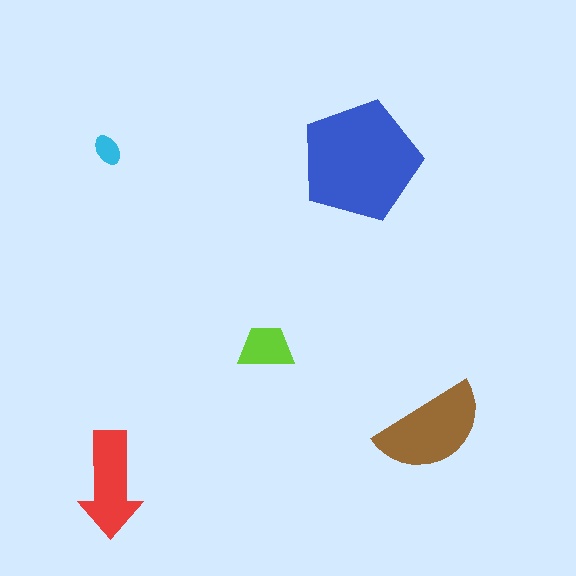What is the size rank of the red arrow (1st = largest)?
3rd.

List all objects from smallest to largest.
The cyan ellipse, the lime trapezoid, the red arrow, the brown semicircle, the blue pentagon.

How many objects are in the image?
There are 5 objects in the image.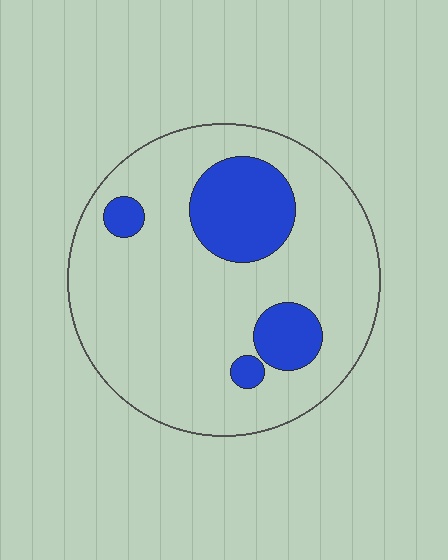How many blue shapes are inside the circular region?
4.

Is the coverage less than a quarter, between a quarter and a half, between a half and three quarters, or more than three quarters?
Less than a quarter.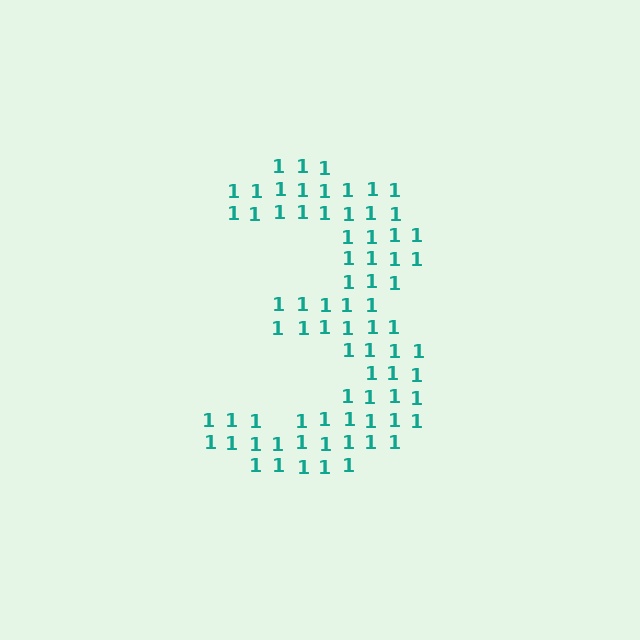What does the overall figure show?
The overall figure shows the digit 3.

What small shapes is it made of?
It is made of small digit 1's.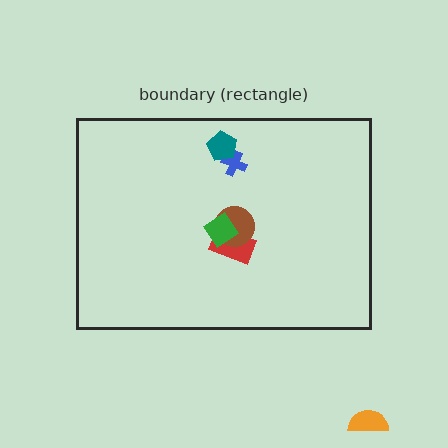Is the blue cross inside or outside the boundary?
Inside.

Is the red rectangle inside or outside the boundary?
Inside.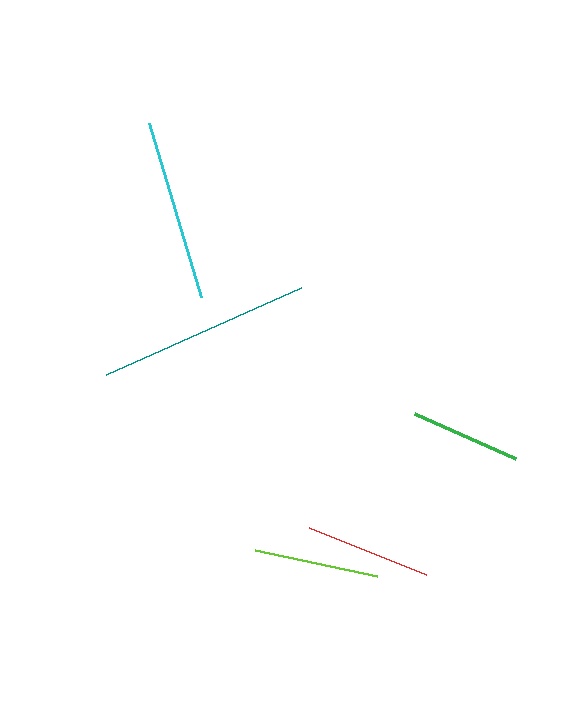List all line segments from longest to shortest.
From longest to shortest: teal, cyan, red, lime, green.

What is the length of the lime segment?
The lime segment is approximately 125 pixels long.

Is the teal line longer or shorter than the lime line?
The teal line is longer than the lime line.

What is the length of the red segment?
The red segment is approximately 126 pixels long.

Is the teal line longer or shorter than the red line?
The teal line is longer than the red line.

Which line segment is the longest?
The teal line is the longest at approximately 214 pixels.